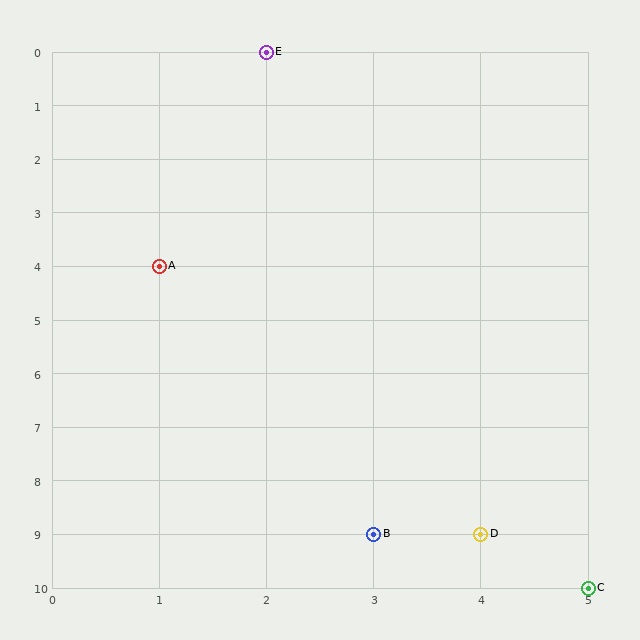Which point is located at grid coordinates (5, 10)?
Point C is at (5, 10).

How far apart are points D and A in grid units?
Points D and A are 3 columns and 5 rows apart (about 5.8 grid units diagonally).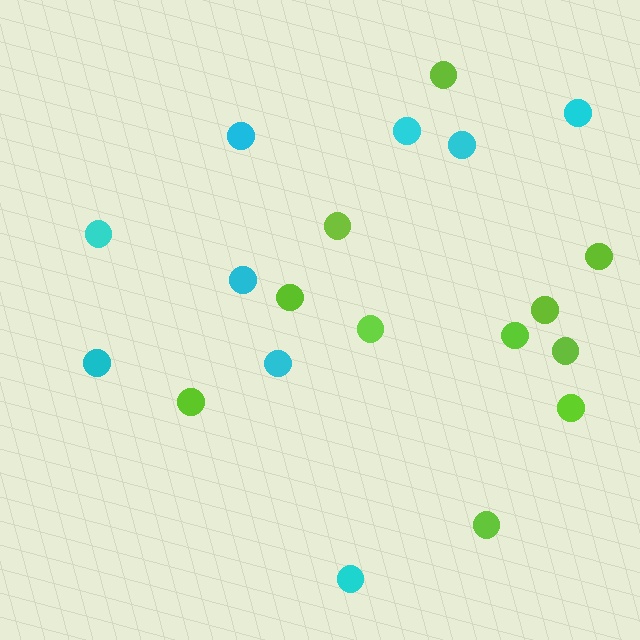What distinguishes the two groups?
There are 2 groups: one group of cyan circles (9) and one group of lime circles (11).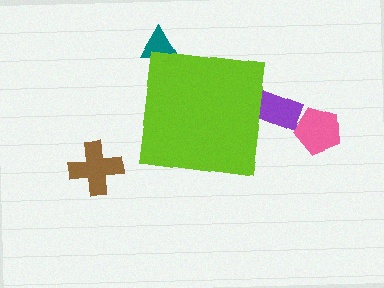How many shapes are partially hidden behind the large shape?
2 shapes are partially hidden.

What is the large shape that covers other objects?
A lime square.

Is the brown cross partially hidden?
No, the brown cross is fully visible.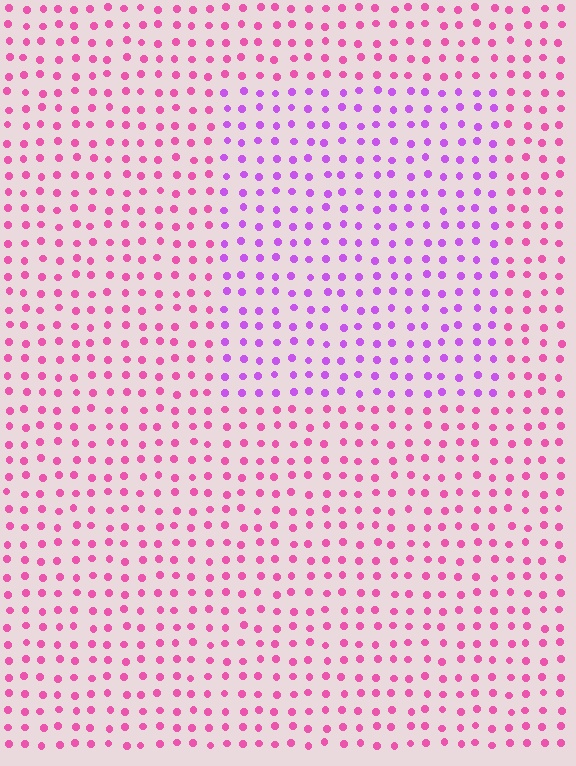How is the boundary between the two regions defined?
The boundary is defined purely by a slight shift in hue (about 39 degrees). Spacing, size, and orientation are identical on both sides.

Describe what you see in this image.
The image is filled with small pink elements in a uniform arrangement. A rectangle-shaped region is visible where the elements are tinted to a slightly different hue, forming a subtle color boundary.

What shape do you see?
I see a rectangle.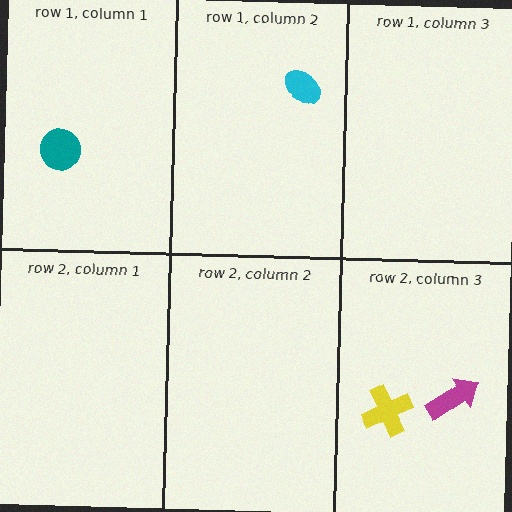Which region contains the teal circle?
The row 1, column 1 region.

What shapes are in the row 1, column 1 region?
The teal circle.